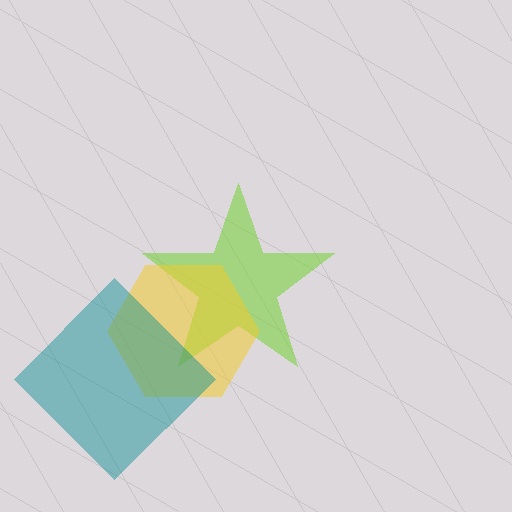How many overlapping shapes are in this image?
There are 3 overlapping shapes in the image.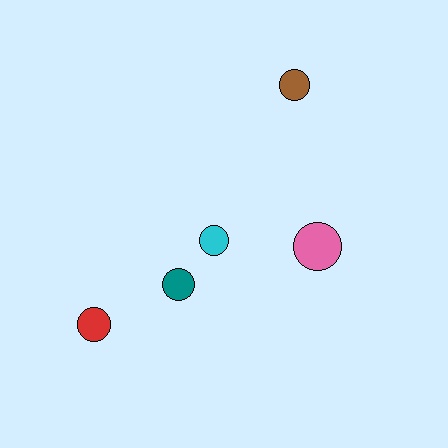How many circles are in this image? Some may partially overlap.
There are 5 circles.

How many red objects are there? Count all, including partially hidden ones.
There is 1 red object.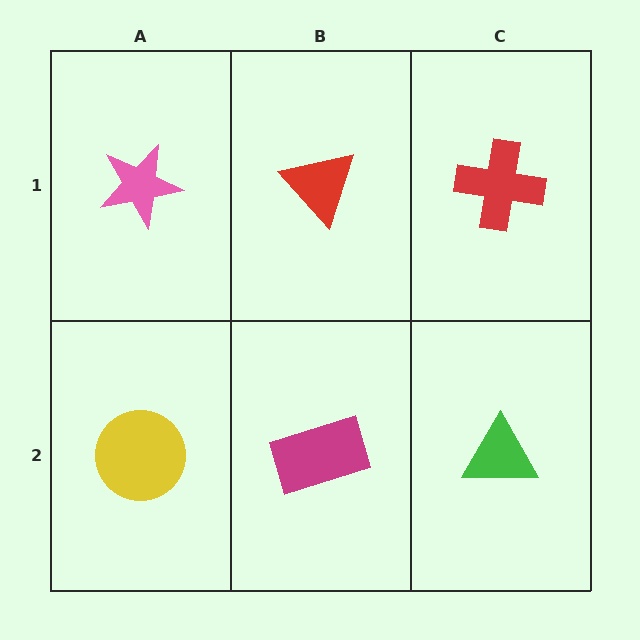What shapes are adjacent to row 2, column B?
A red triangle (row 1, column B), a yellow circle (row 2, column A), a green triangle (row 2, column C).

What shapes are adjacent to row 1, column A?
A yellow circle (row 2, column A), a red triangle (row 1, column B).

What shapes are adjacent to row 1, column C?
A green triangle (row 2, column C), a red triangle (row 1, column B).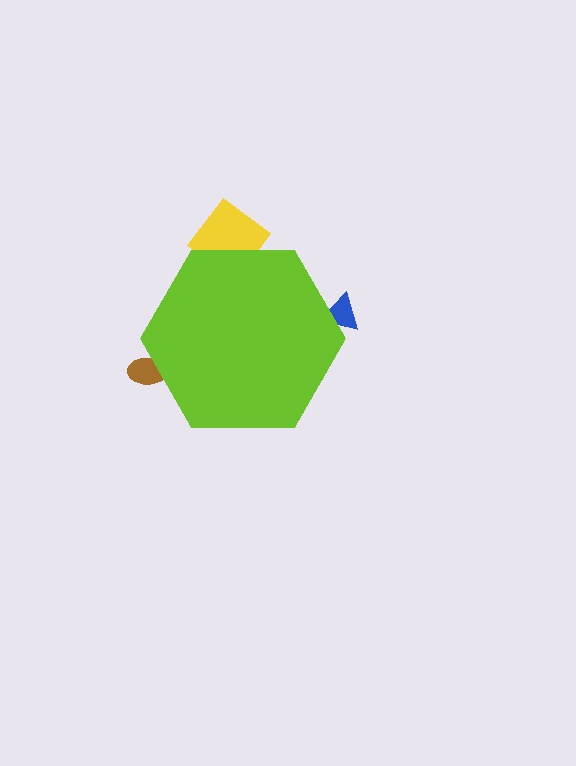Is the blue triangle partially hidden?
Yes, the blue triangle is partially hidden behind the lime hexagon.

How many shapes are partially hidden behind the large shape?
3 shapes are partially hidden.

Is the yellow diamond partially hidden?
Yes, the yellow diamond is partially hidden behind the lime hexagon.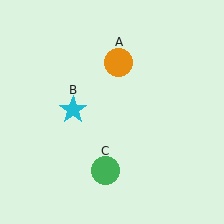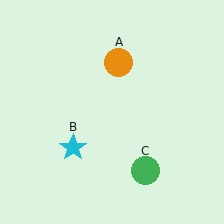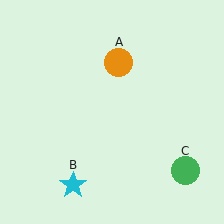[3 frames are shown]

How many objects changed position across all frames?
2 objects changed position: cyan star (object B), green circle (object C).